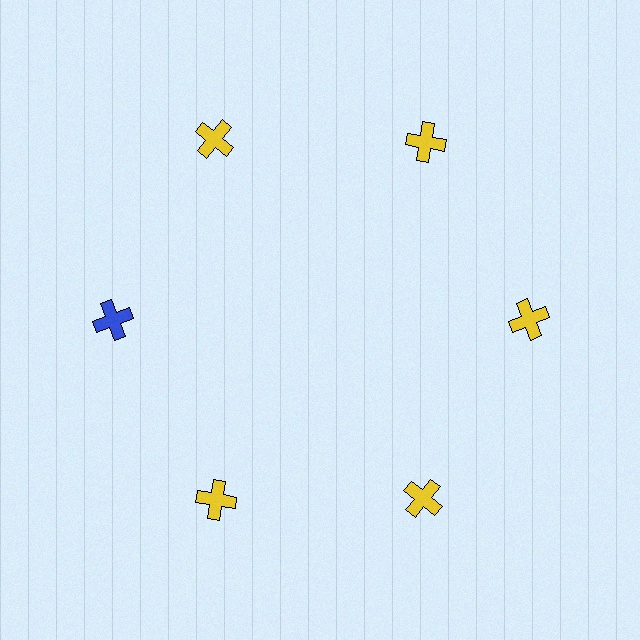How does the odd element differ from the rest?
It has a different color: blue instead of yellow.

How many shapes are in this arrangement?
There are 6 shapes arranged in a ring pattern.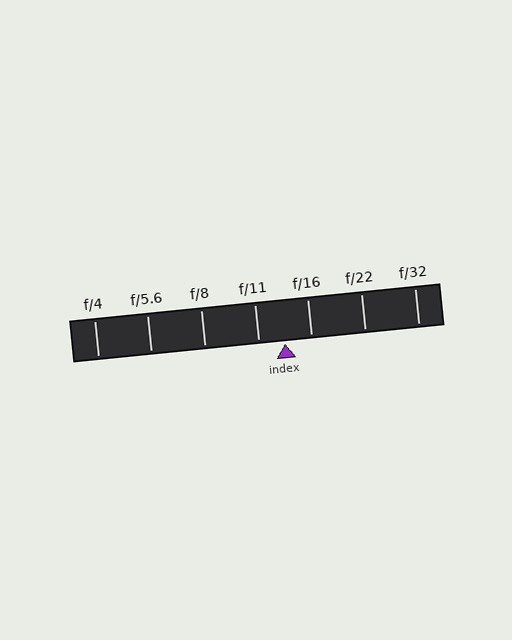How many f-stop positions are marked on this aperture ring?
There are 7 f-stop positions marked.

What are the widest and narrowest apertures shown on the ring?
The widest aperture shown is f/4 and the narrowest is f/32.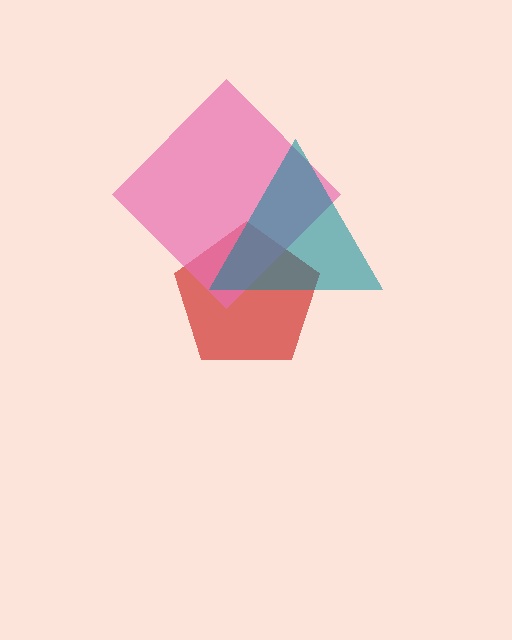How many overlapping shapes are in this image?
There are 3 overlapping shapes in the image.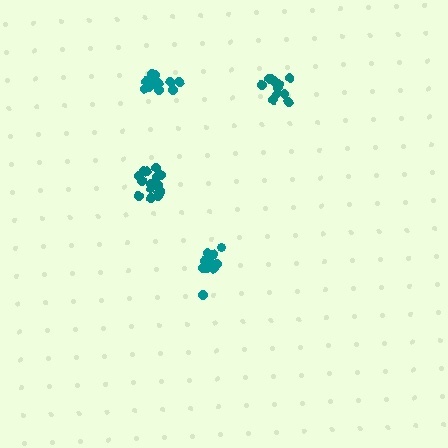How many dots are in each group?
Group 1: 17 dots, Group 2: 11 dots, Group 3: 11 dots, Group 4: 11 dots (50 total).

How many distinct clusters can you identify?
There are 4 distinct clusters.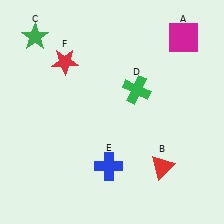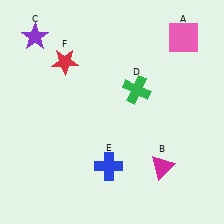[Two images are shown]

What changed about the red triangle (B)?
In Image 1, B is red. In Image 2, it changed to magenta.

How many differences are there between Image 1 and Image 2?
There are 3 differences between the two images.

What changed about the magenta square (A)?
In Image 1, A is magenta. In Image 2, it changed to pink.